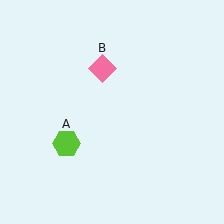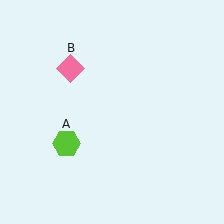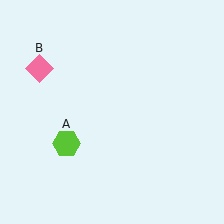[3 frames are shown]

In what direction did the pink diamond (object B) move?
The pink diamond (object B) moved left.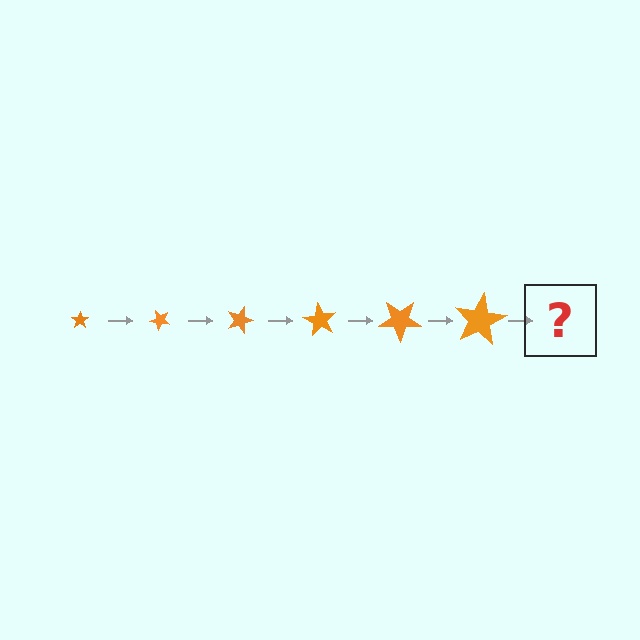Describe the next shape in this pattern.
It should be a star, larger than the previous one and rotated 270 degrees from the start.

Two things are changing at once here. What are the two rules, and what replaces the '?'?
The two rules are that the star grows larger each step and it rotates 45 degrees each step. The '?' should be a star, larger than the previous one and rotated 270 degrees from the start.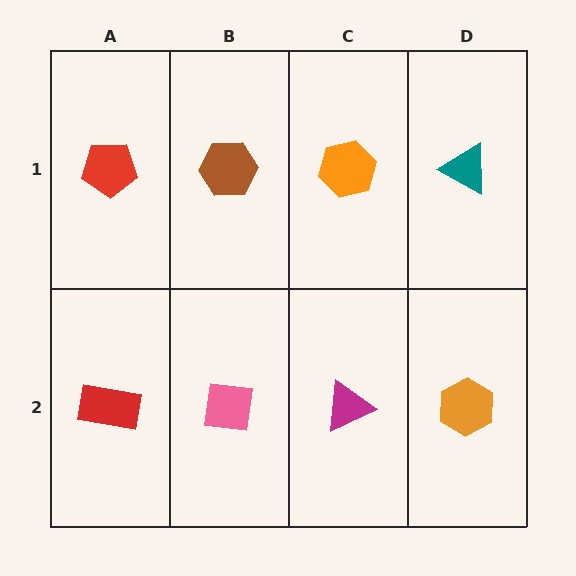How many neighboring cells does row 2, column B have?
3.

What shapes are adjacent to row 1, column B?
A pink square (row 2, column B), a red pentagon (row 1, column A), an orange hexagon (row 1, column C).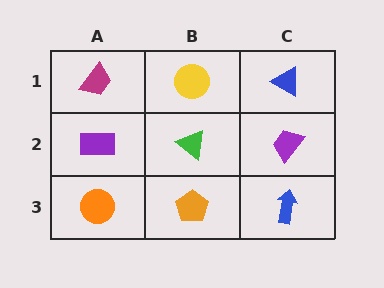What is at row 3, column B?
An orange pentagon.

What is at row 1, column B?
A yellow circle.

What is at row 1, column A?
A magenta trapezoid.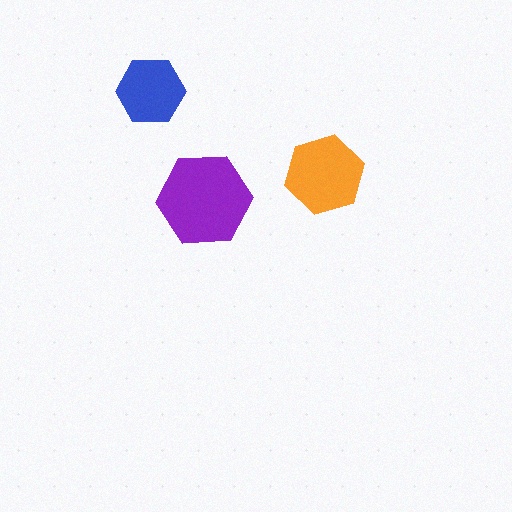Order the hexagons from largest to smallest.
the purple one, the orange one, the blue one.